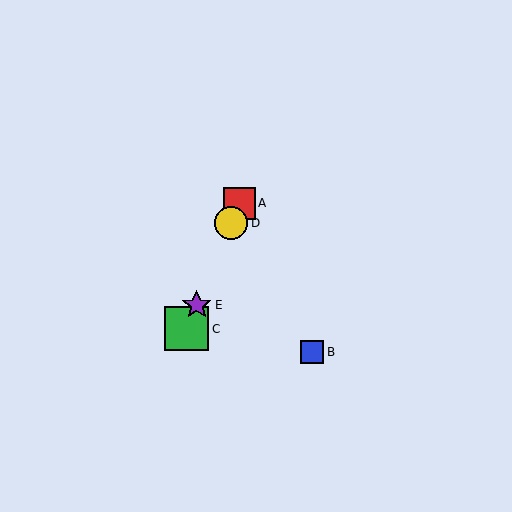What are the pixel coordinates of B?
Object B is at (312, 352).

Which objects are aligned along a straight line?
Objects A, C, D, E are aligned along a straight line.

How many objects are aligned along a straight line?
4 objects (A, C, D, E) are aligned along a straight line.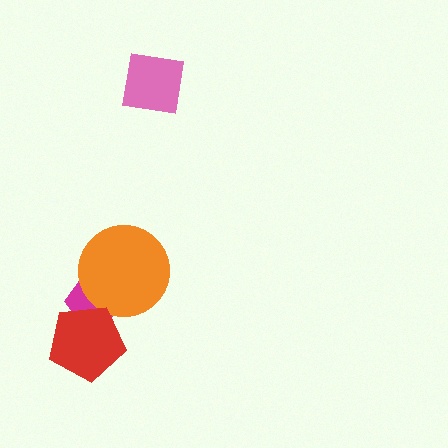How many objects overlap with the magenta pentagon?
2 objects overlap with the magenta pentagon.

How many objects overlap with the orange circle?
1 object overlaps with the orange circle.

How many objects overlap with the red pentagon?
1 object overlaps with the red pentagon.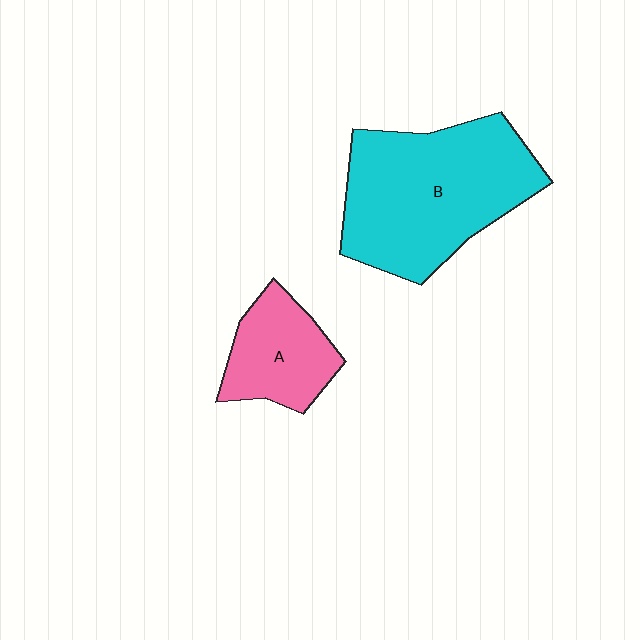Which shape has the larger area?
Shape B (cyan).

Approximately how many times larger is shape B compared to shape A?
Approximately 2.3 times.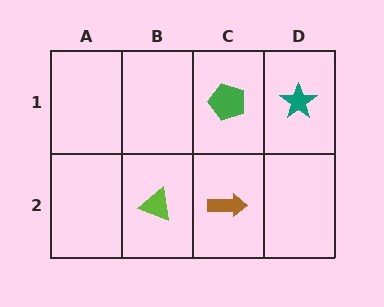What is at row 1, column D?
A teal star.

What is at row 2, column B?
A lime triangle.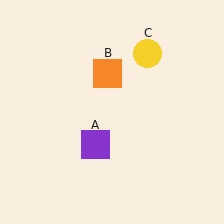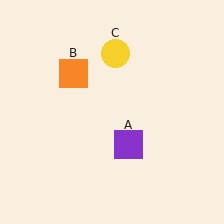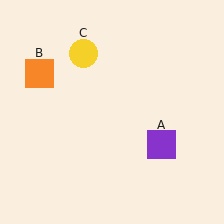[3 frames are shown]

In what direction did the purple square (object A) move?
The purple square (object A) moved right.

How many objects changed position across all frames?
3 objects changed position: purple square (object A), orange square (object B), yellow circle (object C).